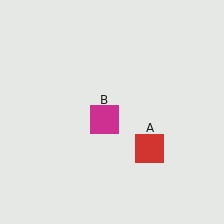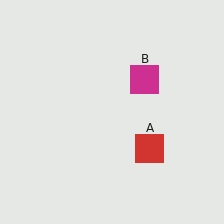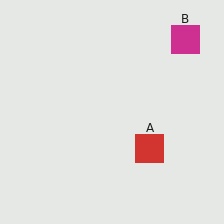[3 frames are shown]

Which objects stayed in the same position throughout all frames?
Red square (object A) remained stationary.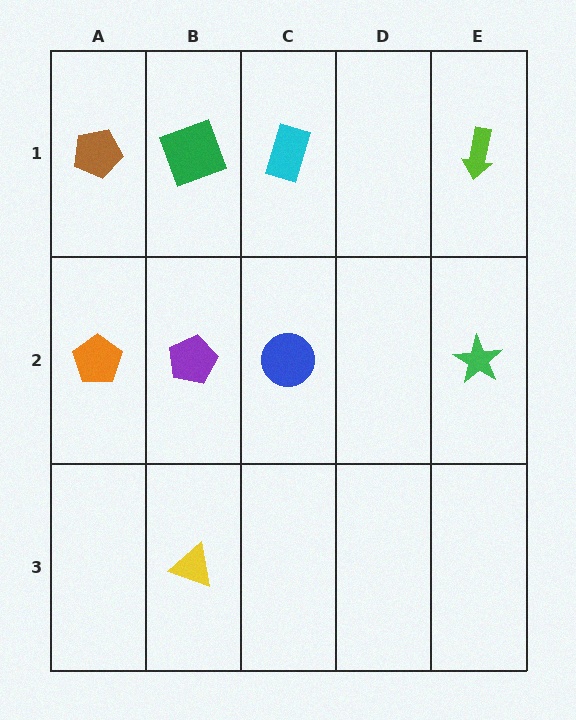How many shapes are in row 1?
4 shapes.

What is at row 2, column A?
An orange pentagon.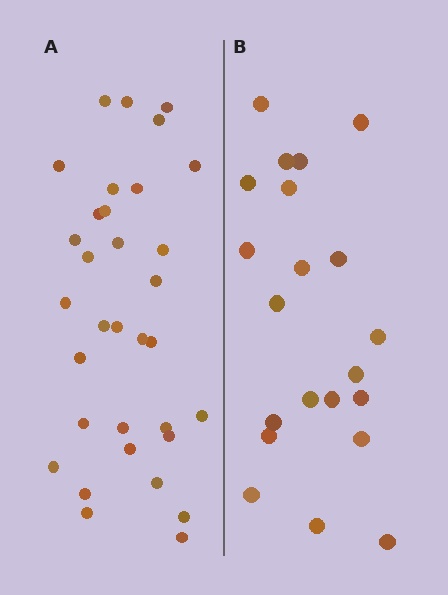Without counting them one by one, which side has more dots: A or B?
Region A (the left region) has more dots.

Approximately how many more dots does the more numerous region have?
Region A has roughly 12 or so more dots than region B.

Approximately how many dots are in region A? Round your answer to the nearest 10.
About 30 dots. (The exact count is 33, which rounds to 30.)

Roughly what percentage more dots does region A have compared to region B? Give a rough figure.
About 55% more.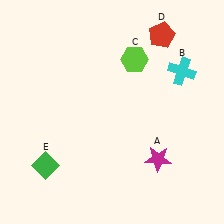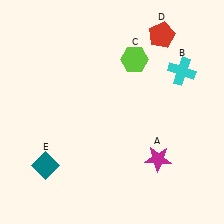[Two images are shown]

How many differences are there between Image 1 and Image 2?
There is 1 difference between the two images.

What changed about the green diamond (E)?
In Image 1, E is green. In Image 2, it changed to teal.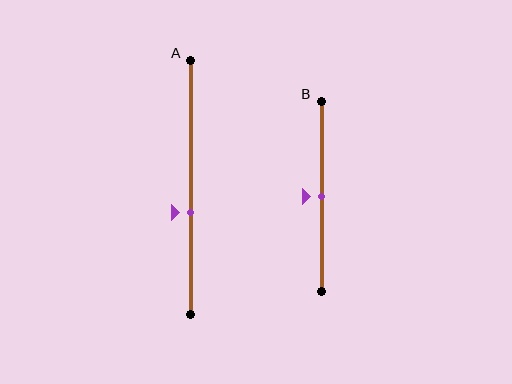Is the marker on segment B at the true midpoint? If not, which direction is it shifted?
Yes, the marker on segment B is at the true midpoint.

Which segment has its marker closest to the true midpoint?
Segment B has its marker closest to the true midpoint.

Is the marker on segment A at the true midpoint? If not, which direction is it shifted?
No, the marker on segment A is shifted downward by about 10% of the segment length.